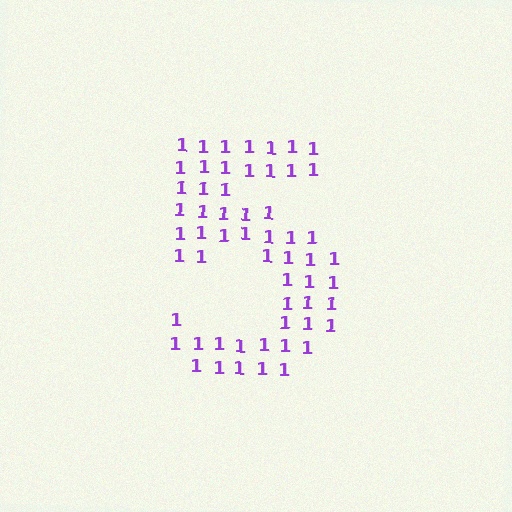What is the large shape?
The large shape is the digit 5.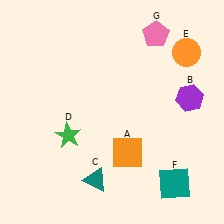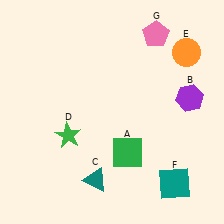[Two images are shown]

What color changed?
The square (A) changed from orange in Image 1 to green in Image 2.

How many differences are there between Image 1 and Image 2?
There is 1 difference between the two images.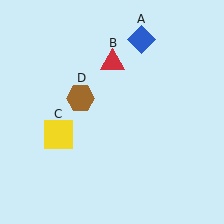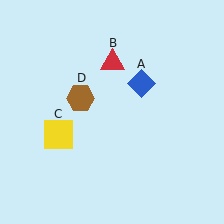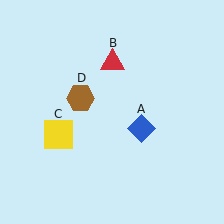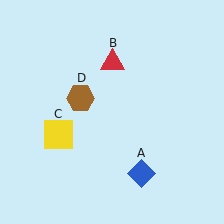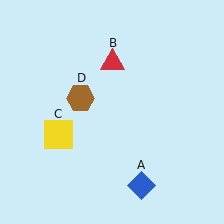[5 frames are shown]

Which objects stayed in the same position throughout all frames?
Red triangle (object B) and yellow square (object C) and brown hexagon (object D) remained stationary.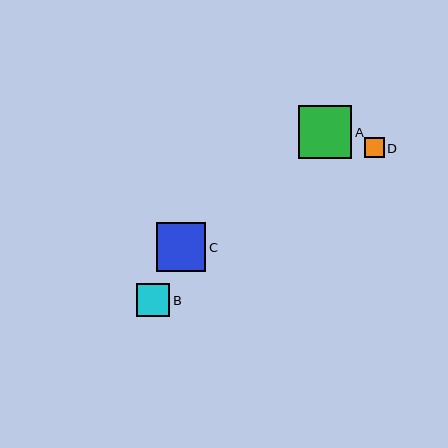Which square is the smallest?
Square D is the smallest with a size of approximately 19 pixels.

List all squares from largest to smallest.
From largest to smallest: A, C, B, D.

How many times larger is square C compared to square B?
Square C is approximately 1.5 times the size of square B.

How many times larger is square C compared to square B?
Square C is approximately 1.5 times the size of square B.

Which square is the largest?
Square A is the largest with a size of approximately 53 pixels.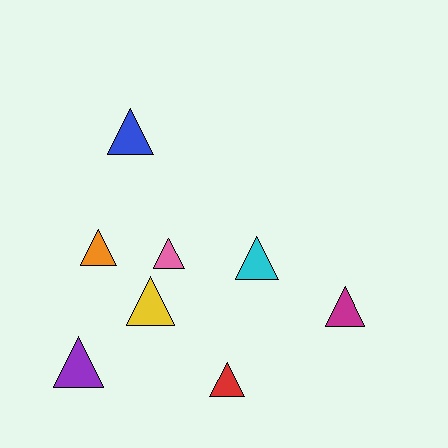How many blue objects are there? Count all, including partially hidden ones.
There is 1 blue object.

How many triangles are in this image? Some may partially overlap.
There are 8 triangles.